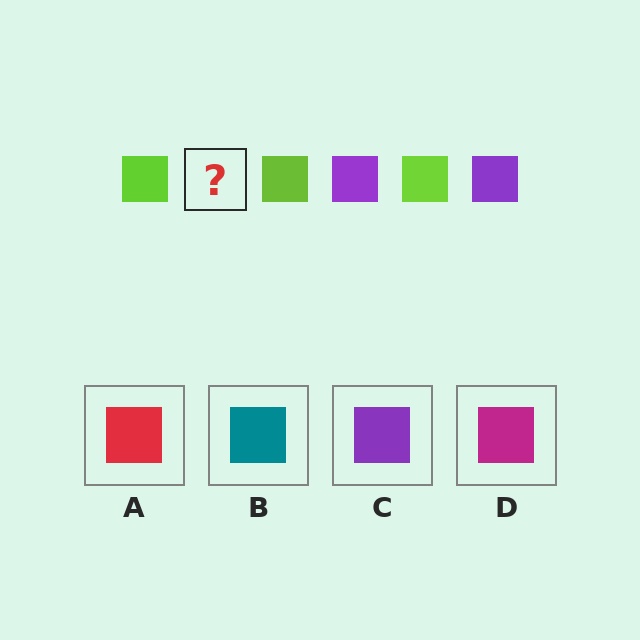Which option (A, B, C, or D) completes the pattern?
C.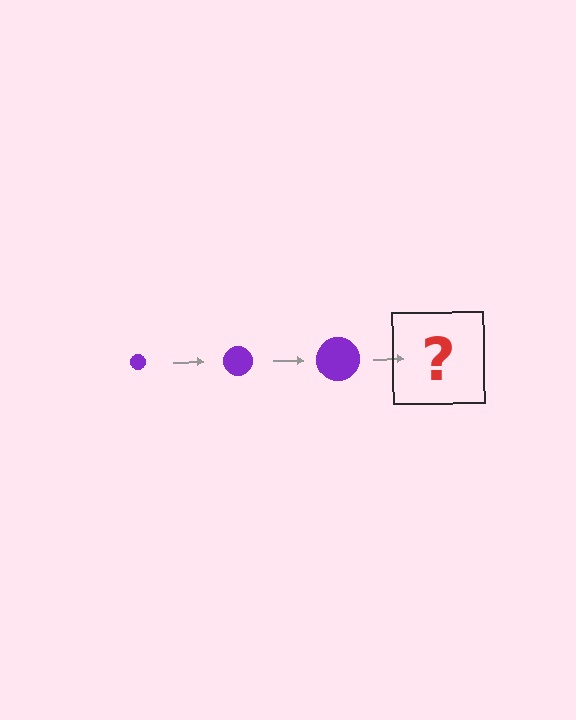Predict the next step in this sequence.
The next step is a purple circle, larger than the previous one.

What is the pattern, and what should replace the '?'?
The pattern is that the circle gets progressively larger each step. The '?' should be a purple circle, larger than the previous one.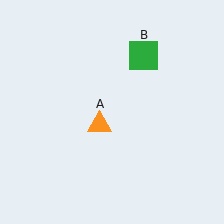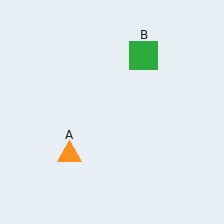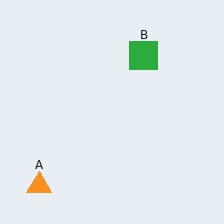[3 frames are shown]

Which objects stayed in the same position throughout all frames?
Green square (object B) remained stationary.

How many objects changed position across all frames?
1 object changed position: orange triangle (object A).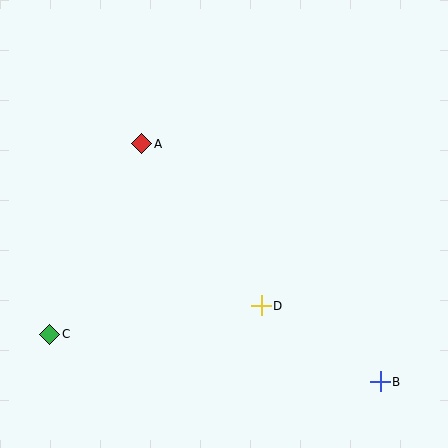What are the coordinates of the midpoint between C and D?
The midpoint between C and D is at (155, 320).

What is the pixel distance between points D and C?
The distance between D and C is 214 pixels.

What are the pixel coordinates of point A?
Point A is at (142, 144).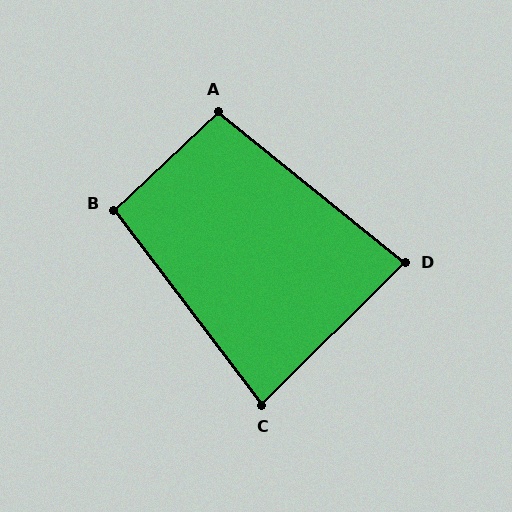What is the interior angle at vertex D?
Approximately 84 degrees (acute).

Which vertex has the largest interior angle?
A, at approximately 98 degrees.